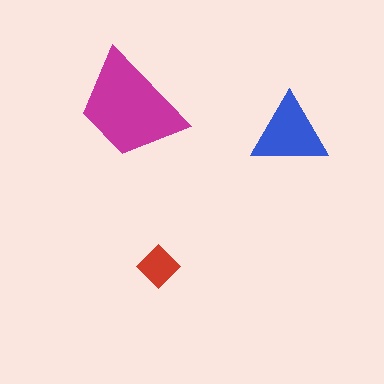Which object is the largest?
The magenta trapezoid.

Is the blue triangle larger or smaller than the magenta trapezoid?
Smaller.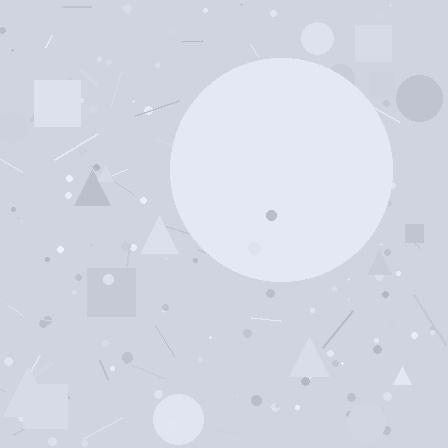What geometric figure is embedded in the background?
A circle is embedded in the background.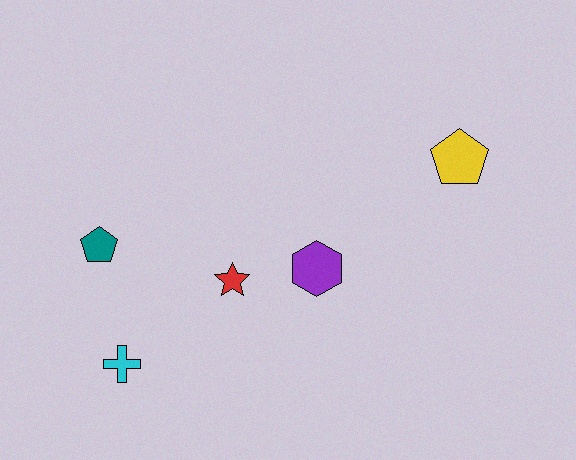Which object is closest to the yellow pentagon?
The purple hexagon is closest to the yellow pentagon.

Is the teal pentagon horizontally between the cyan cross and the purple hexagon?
No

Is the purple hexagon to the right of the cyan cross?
Yes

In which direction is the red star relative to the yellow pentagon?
The red star is to the left of the yellow pentagon.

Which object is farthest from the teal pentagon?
The yellow pentagon is farthest from the teal pentagon.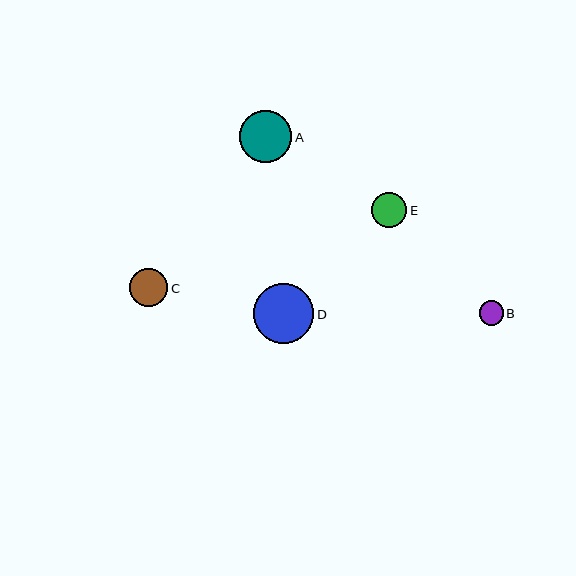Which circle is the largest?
Circle D is the largest with a size of approximately 60 pixels.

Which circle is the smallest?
Circle B is the smallest with a size of approximately 24 pixels.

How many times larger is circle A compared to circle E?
Circle A is approximately 1.5 times the size of circle E.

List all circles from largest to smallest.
From largest to smallest: D, A, C, E, B.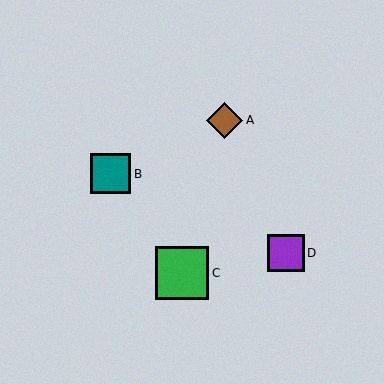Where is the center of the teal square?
The center of the teal square is at (111, 174).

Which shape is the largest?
The green square (labeled C) is the largest.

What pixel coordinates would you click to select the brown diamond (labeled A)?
Click at (225, 121) to select the brown diamond A.